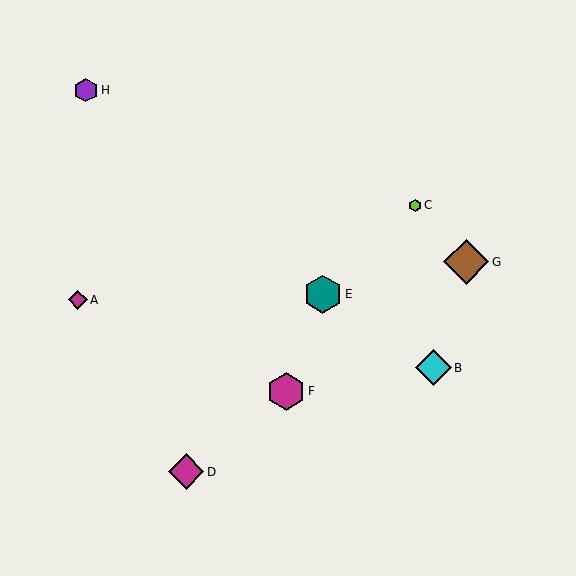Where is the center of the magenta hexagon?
The center of the magenta hexagon is at (286, 391).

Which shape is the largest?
The brown diamond (labeled G) is the largest.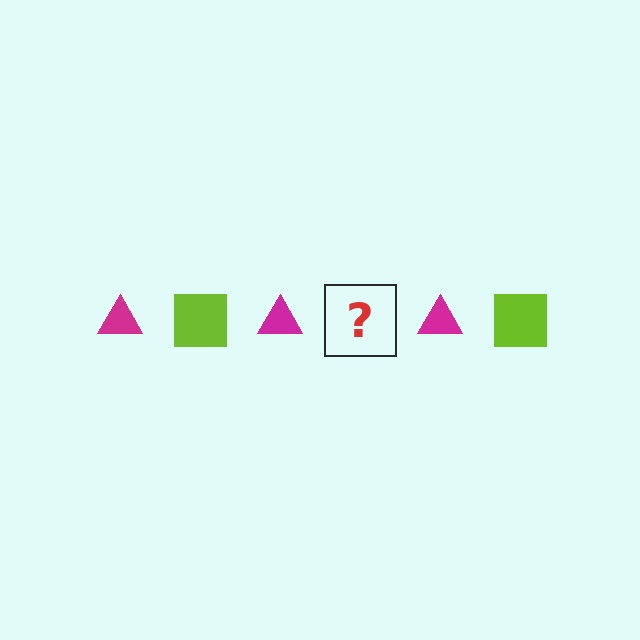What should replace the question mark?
The question mark should be replaced with a lime square.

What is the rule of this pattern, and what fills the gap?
The rule is that the pattern alternates between magenta triangle and lime square. The gap should be filled with a lime square.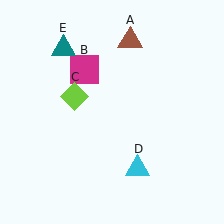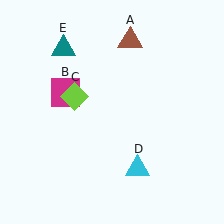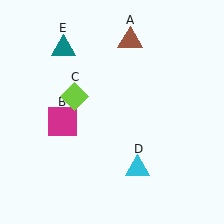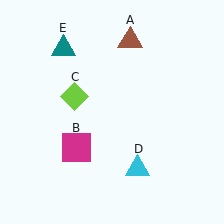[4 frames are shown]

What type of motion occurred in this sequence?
The magenta square (object B) rotated counterclockwise around the center of the scene.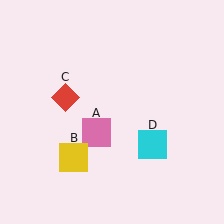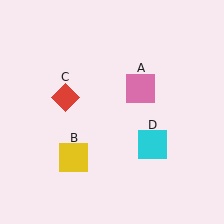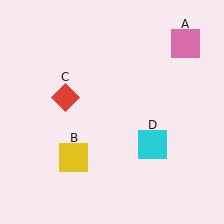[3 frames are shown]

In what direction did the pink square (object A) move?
The pink square (object A) moved up and to the right.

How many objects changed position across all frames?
1 object changed position: pink square (object A).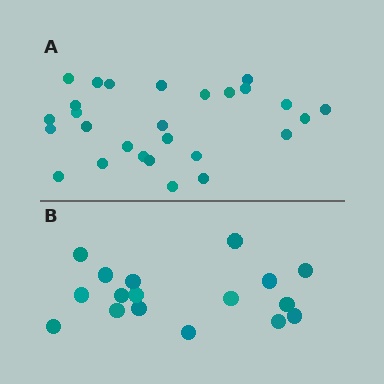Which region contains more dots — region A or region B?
Region A (the top region) has more dots.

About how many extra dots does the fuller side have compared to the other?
Region A has roughly 10 or so more dots than region B.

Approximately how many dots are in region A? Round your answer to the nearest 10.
About 30 dots. (The exact count is 27, which rounds to 30.)